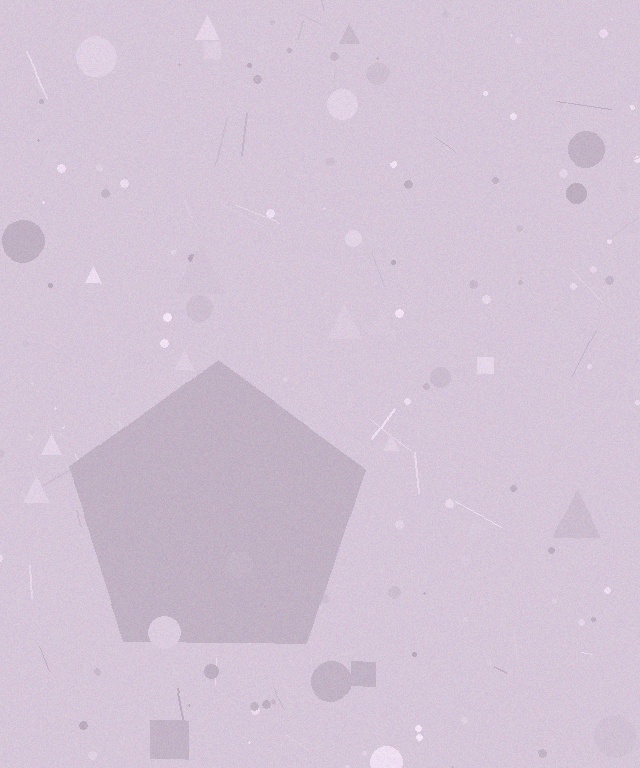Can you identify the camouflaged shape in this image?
The camouflaged shape is a pentagon.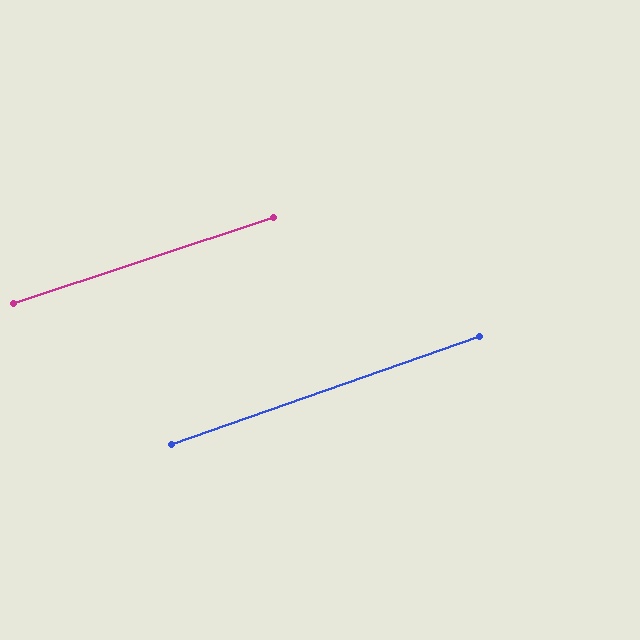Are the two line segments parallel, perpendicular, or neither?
Parallel — their directions differ by only 1.1°.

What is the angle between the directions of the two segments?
Approximately 1 degree.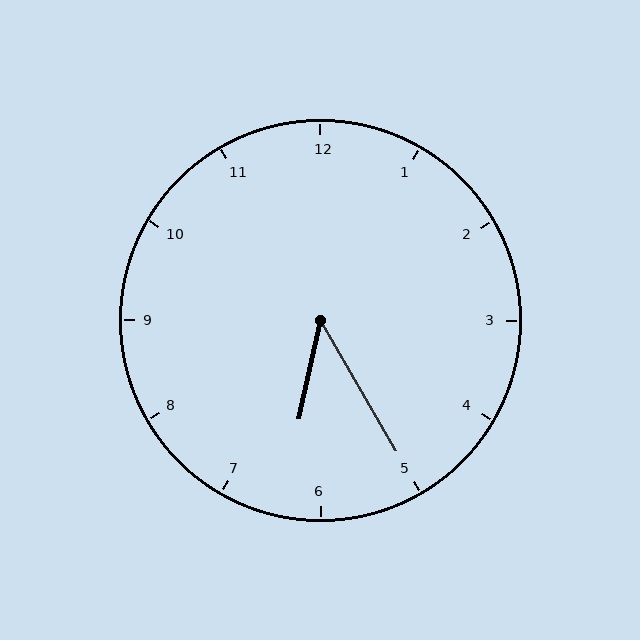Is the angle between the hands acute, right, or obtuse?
It is acute.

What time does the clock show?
6:25.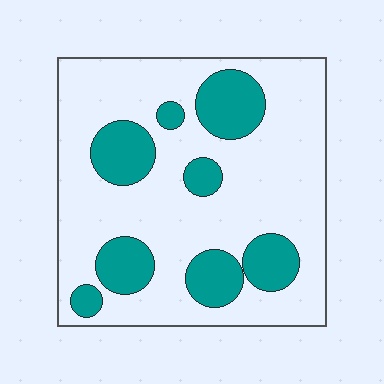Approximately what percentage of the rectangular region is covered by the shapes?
Approximately 25%.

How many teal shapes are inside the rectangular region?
8.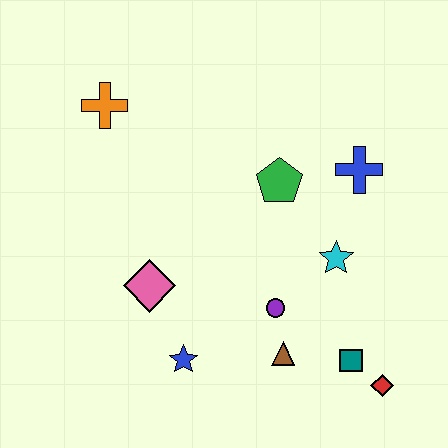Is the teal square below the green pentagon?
Yes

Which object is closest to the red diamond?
The teal square is closest to the red diamond.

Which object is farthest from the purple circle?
The orange cross is farthest from the purple circle.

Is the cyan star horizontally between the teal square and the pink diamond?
Yes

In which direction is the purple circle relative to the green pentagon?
The purple circle is below the green pentagon.